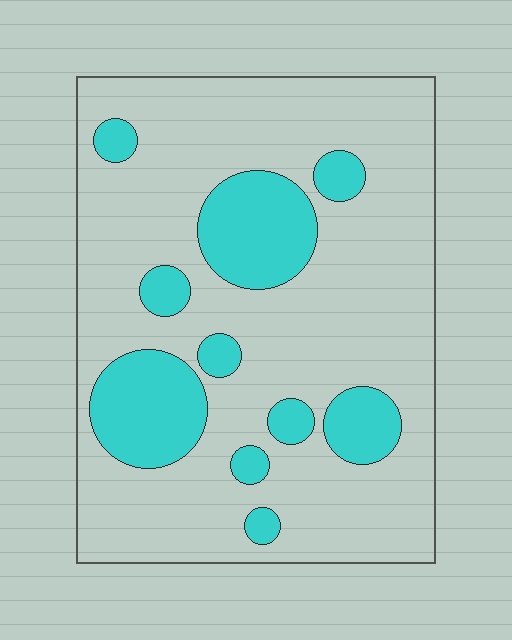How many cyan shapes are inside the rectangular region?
10.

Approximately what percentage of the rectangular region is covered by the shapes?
Approximately 20%.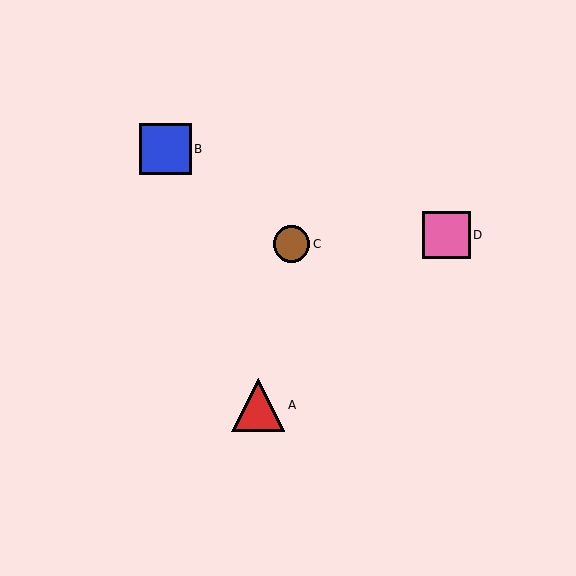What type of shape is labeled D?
Shape D is a pink square.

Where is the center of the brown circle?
The center of the brown circle is at (292, 244).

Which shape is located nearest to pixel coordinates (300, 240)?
The brown circle (labeled C) at (292, 244) is nearest to that location.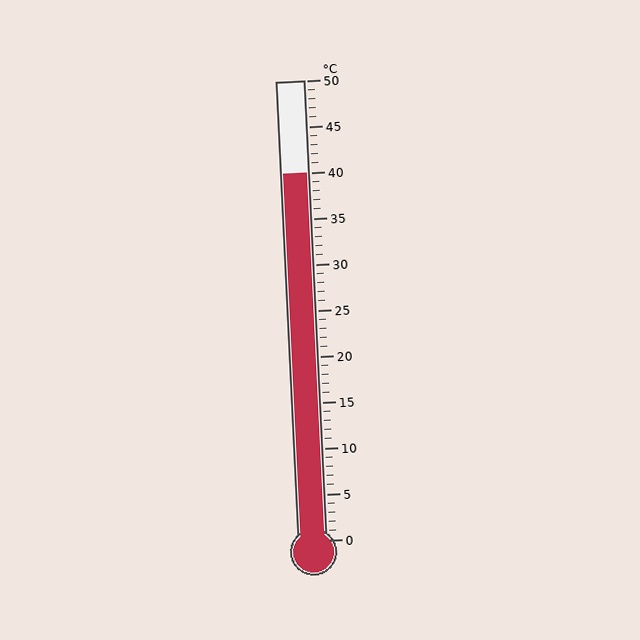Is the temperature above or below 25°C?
The temperature is above 25°C.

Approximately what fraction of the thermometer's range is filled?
The thermometer is filled to approximately 80% of its range.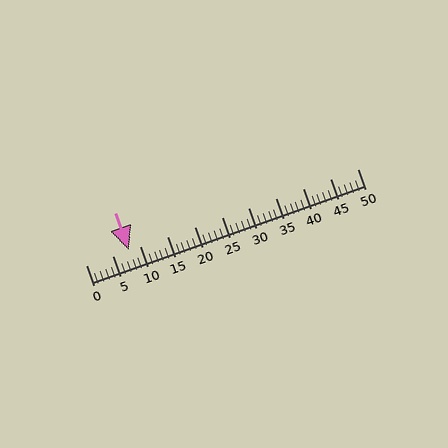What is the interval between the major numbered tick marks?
The major tick marks are spaced 5 units apart.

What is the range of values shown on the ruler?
The ruler shows values from 0 to 50.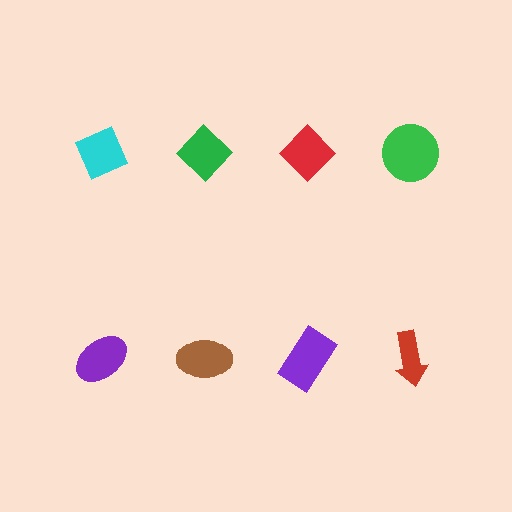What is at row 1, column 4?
A green circle.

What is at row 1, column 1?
A cyan diamond.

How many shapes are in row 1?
4 shapes.